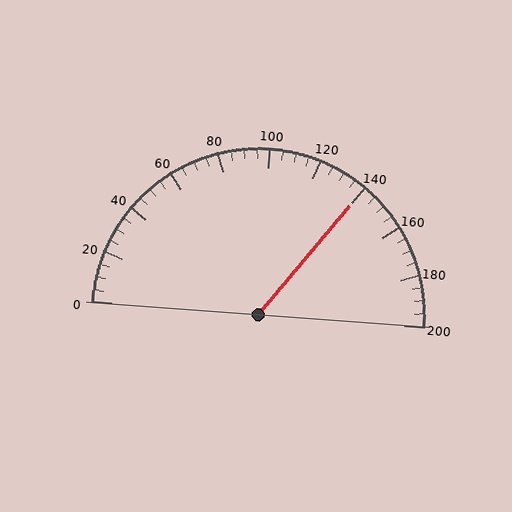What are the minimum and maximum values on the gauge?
The gauge ranges from 0 to 200.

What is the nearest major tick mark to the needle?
The nearest major tick mark is 140.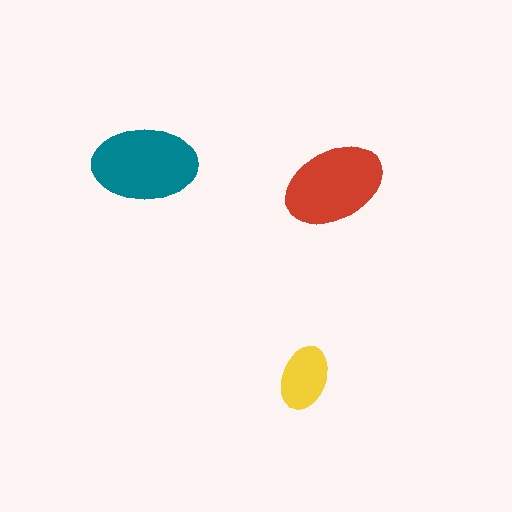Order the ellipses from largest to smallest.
the teal one, the red one, the yellow one.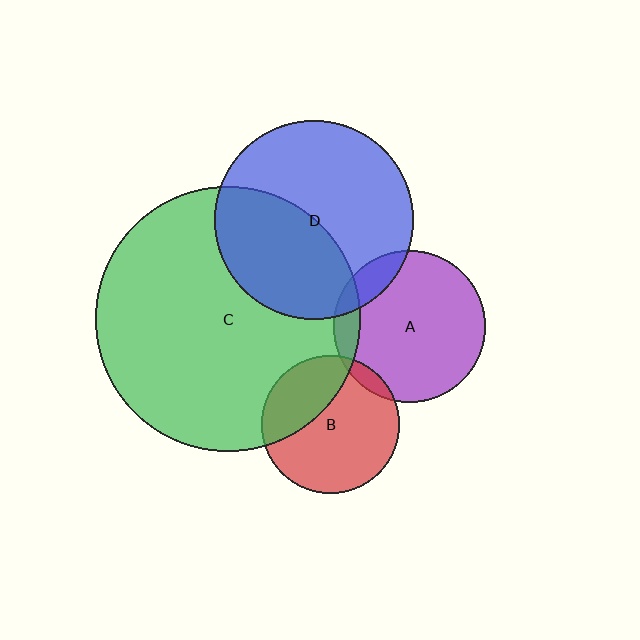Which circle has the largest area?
Circle C (green).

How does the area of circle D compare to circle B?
Approximately 2.1 times.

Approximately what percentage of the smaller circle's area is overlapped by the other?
Approximately 30%.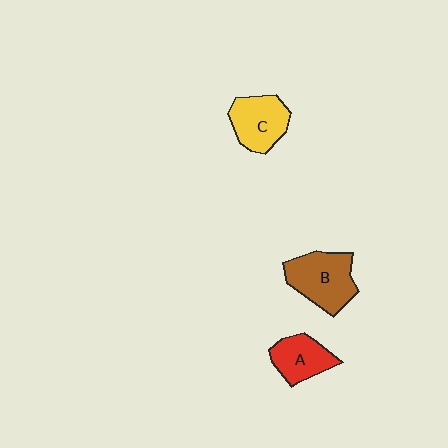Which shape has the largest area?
Shape B (brown).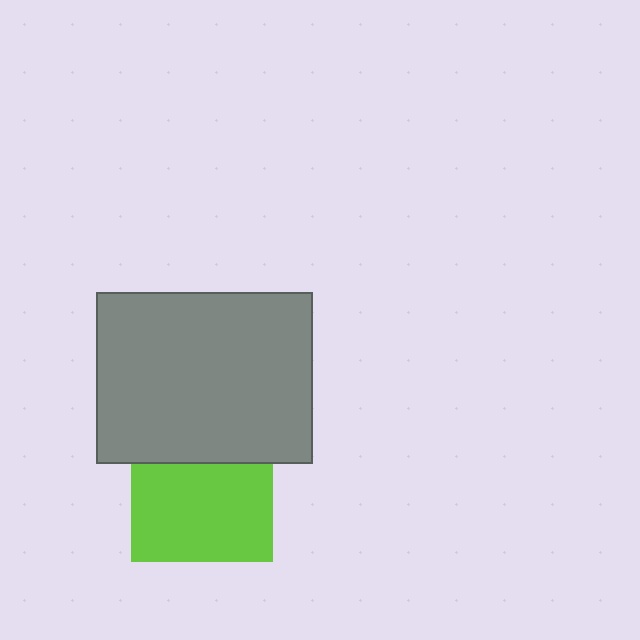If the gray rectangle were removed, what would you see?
You would see the complete lime square.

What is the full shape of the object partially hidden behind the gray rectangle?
The partially hidden object is a lime square.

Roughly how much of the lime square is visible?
Most of it is visible (roughly 69%).